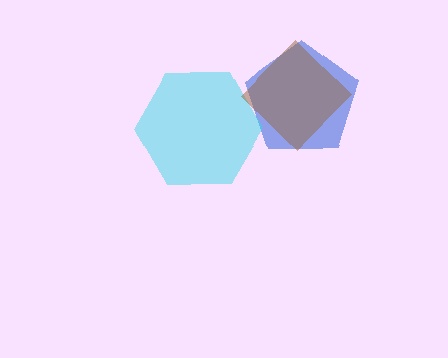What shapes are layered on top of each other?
The layered shapes are: a blue pentagon, a cyan hexagon, a brown diamond.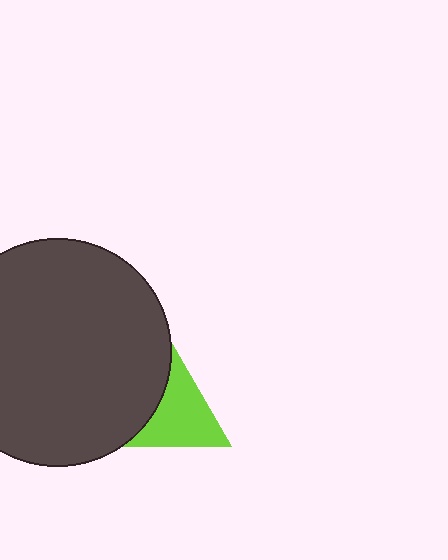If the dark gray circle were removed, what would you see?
You would see the complete lime triangle.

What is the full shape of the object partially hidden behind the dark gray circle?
The partially hidden object is a lime triangle.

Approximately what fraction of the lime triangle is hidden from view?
Roughly 35% of the lime triangle is hidden behind the dark gray circle.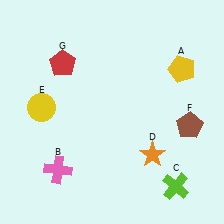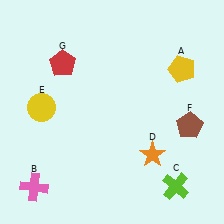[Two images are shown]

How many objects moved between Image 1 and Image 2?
1 object moved between the two images.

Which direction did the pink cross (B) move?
The pink cross (B) moved left.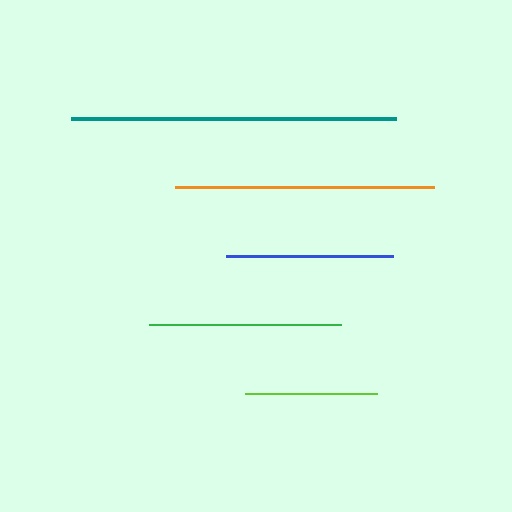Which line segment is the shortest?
The lime line is the shortest at approximately 132 pixels.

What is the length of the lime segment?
The lime segment is approximately 132 pixels long.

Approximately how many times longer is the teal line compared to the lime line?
The teal line is approximately 2.5 times the length of the lime line.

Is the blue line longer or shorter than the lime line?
The blue line is longer than the lime line.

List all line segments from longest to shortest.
From longest to shortest: teal, orange, green, blue, lime.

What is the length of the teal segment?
The teal segment is approximately 325 pixels long.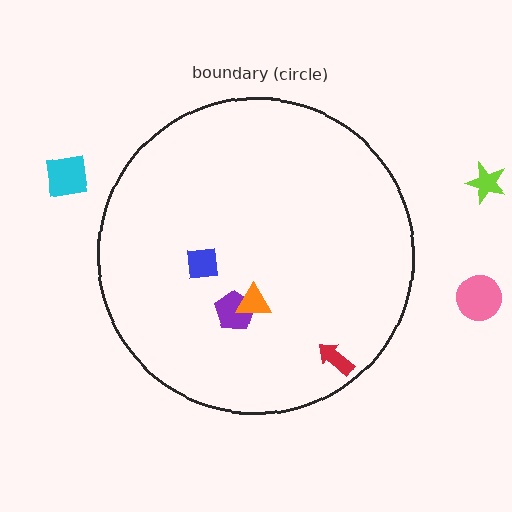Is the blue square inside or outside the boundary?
Inside.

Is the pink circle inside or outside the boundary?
Outside.